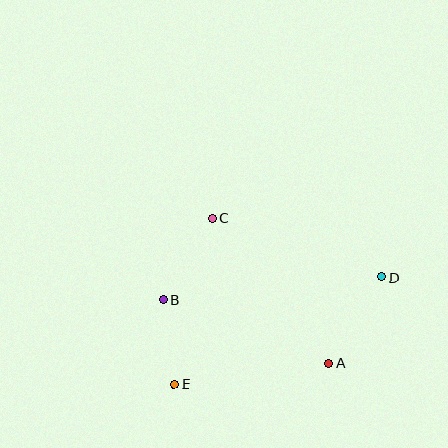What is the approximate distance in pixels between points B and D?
The distance between B and D is approximately 220 pixels.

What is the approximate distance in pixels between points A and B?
The distance between A and B is approximately 178 pixels.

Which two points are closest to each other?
Points B and E are closest to each other.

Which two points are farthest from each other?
Points D and E are farthest from each other.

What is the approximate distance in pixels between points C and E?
The distance between C and E is approximately 170 pixels.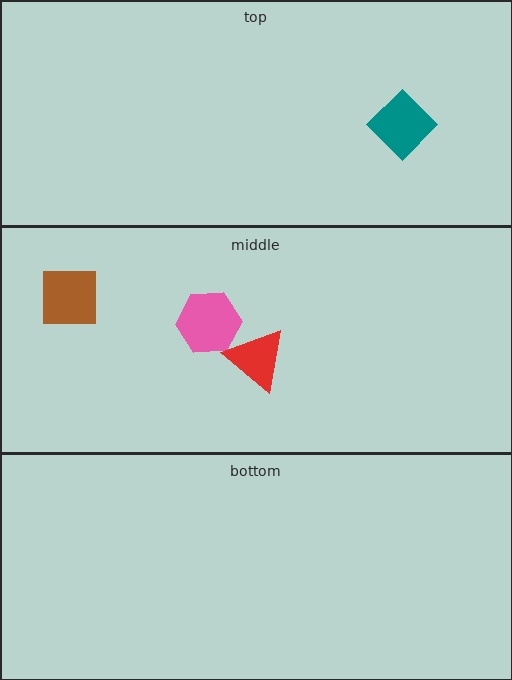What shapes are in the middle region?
The pink hexagon, the brown square, the red triangle.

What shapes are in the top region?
The teal diamond.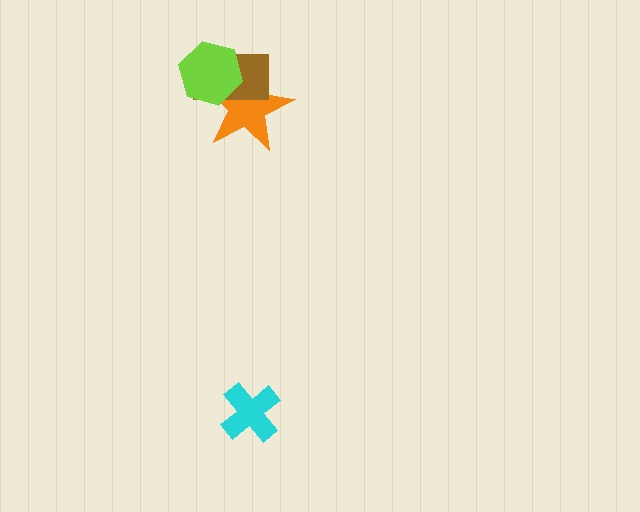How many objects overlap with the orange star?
2 objects overlap with the orange star.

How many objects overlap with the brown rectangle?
2 objects overlap with the brown rectangle.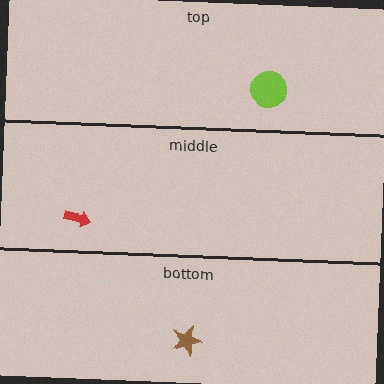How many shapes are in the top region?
1.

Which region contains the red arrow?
The middle region.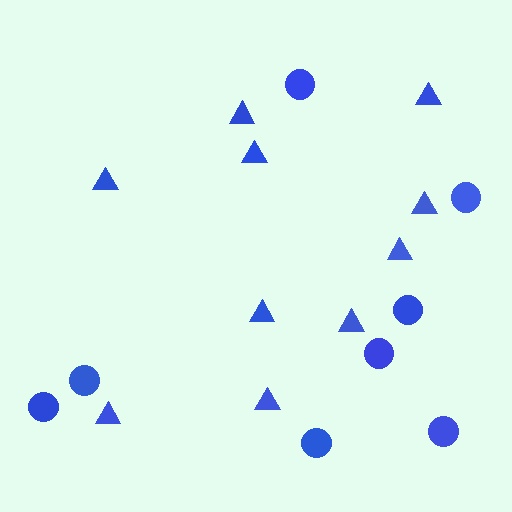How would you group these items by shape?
There are 2 groups: one group of triangles (10) and one group of circles (8).